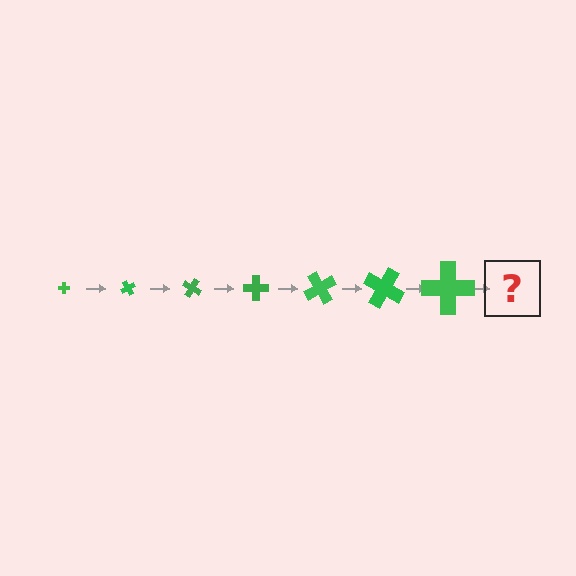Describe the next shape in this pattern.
It should be a cross, larger than the previous one and rotated 420 degrees from the start.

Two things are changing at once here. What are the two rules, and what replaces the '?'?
The two rules are that the cross grows larger each step and it rotates 60 degrees each step. The '?' should be a cross, larger than the previous one and rotated 420 degrees from the start.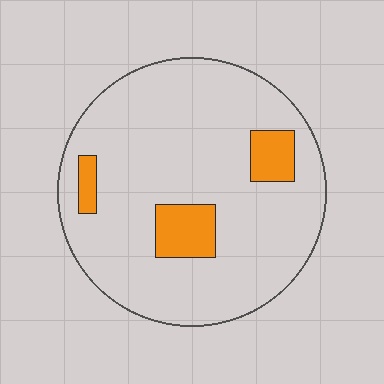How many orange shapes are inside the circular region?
3.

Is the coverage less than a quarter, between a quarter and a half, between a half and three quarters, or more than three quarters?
Less than a quarter.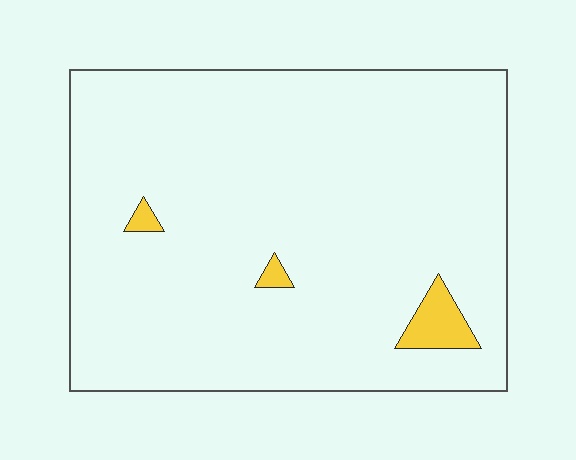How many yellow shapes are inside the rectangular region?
3.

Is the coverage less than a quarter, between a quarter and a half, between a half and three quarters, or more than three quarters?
Less than a quarter.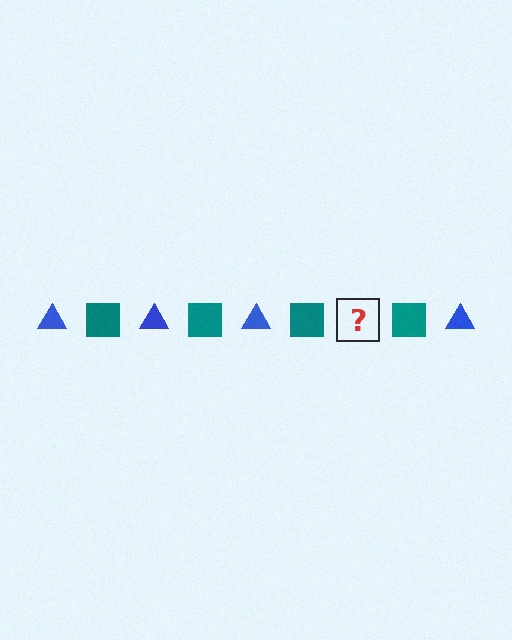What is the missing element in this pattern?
The missing element is a blue triangle.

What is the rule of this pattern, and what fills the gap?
The rule is that the pattern alternates between blue triangle and teal square. The gap should be filled with a blue triangle.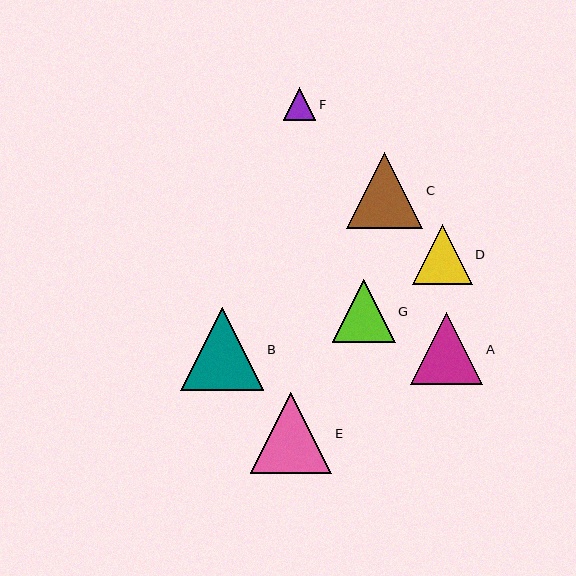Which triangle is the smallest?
Triangle F is the smallest with a size of approximately 33 pixels.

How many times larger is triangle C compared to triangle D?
Triangle C is approximately 1.3 times the size of triangle D.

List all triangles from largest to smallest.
From largest to smallest: B, E, C, A, G, D, F.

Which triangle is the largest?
Triangle B is the largest with a size of approximately 83 pixels.